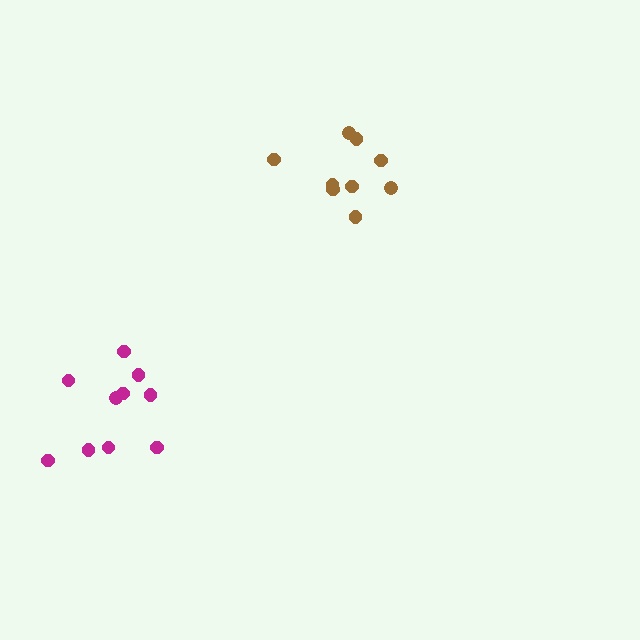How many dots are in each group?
Group 1: 9 dots, Group 2: 10 dots (19 total).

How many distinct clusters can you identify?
There are 2 distinct clusters.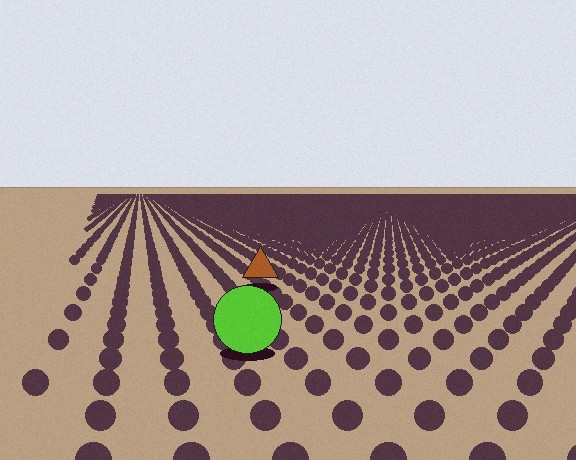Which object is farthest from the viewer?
The brown triangle is farthest from the viewer. It appears smaller and the ground texture around it is denser.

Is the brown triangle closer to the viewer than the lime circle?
No. The lime circle is closer — you can tell from the texture gradient: the ground texture is coarser near it.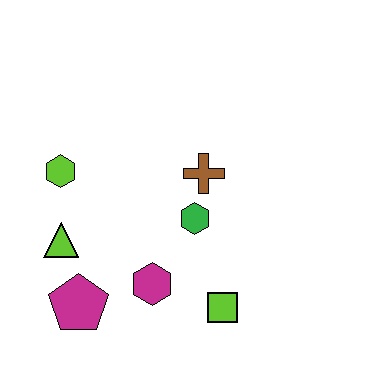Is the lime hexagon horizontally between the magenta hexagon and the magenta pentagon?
No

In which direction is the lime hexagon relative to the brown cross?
The lime hexagon is to the left of the brown cross.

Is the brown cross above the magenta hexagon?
Yes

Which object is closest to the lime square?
The magenta hexagon is closest to the lime square.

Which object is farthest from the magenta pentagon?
The brown cross is farthest from the magenta pentagon.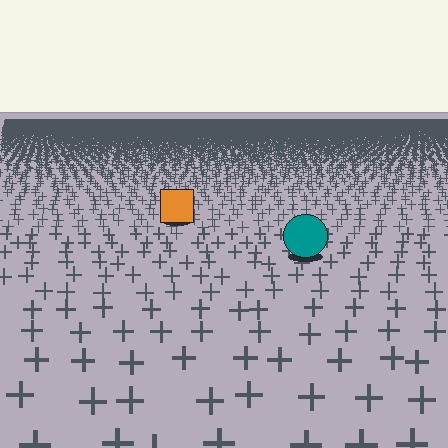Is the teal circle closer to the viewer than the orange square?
Yes. The teal circle is closer — you can tell from the texture gradient: the ground texture is coarser near it.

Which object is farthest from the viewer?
The orange square is farthest from the viewer. It appears smaller and the ground texture around it is denser.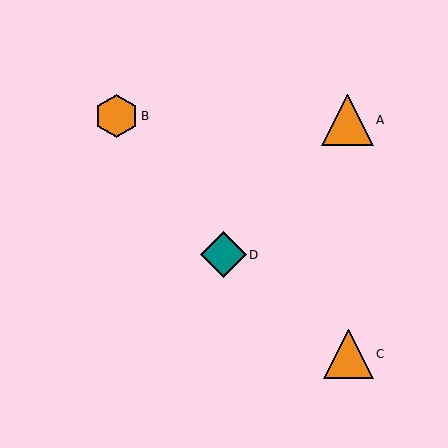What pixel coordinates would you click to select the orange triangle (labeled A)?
Click at (347, 120) to select the orange triangle A.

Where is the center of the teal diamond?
The center of the teal diamond is at (224, 255).